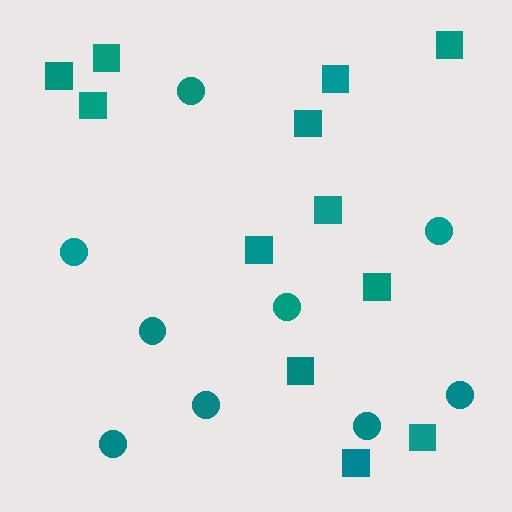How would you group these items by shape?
There are 2 groups: one group of circles (9) and one group of squares (12).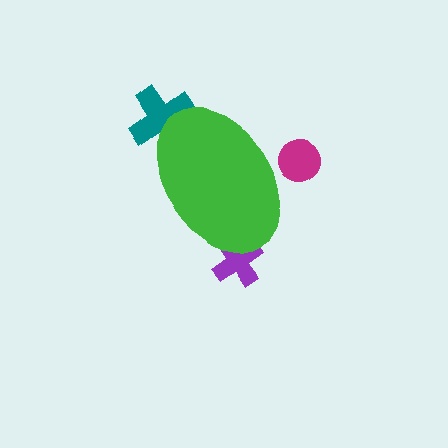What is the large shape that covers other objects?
A green ellipse.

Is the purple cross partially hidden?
Yes, the purple cross is partially hidden behind the green ellipse.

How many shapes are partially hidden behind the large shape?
3 shapes are partially hidden.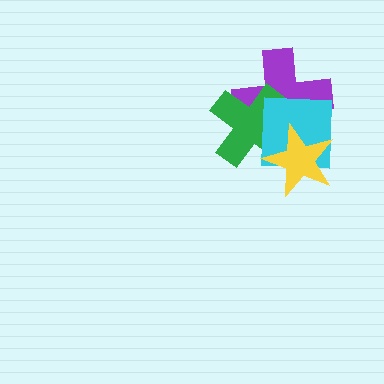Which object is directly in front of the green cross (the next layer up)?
The cyan square is directly in front of the green cross.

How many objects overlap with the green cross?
3 objects overlap with the green cross.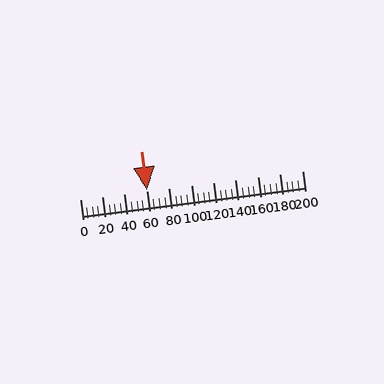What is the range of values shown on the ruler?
The ruler shows values from 0 to 200.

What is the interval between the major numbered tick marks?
The major tick marks are spaced 20 units apart.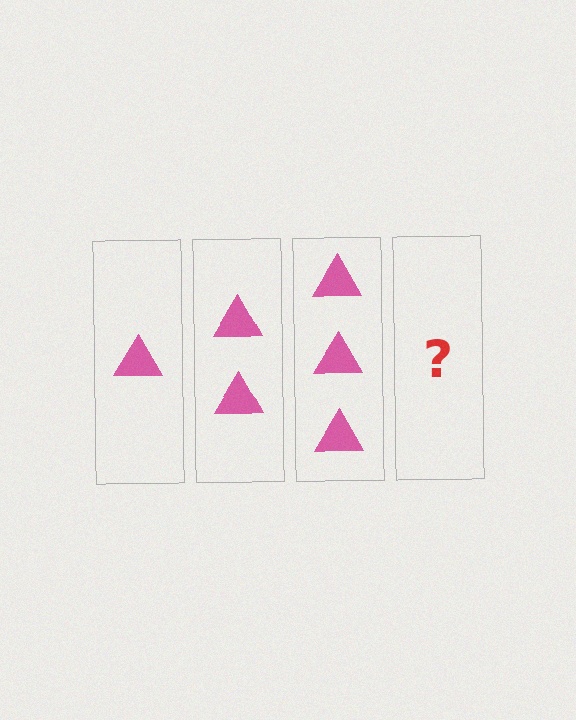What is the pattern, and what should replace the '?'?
The pattern is that each step adds one more triangle. The '?' should be 4 triangles.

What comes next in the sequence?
The next element should be 4 triangles.